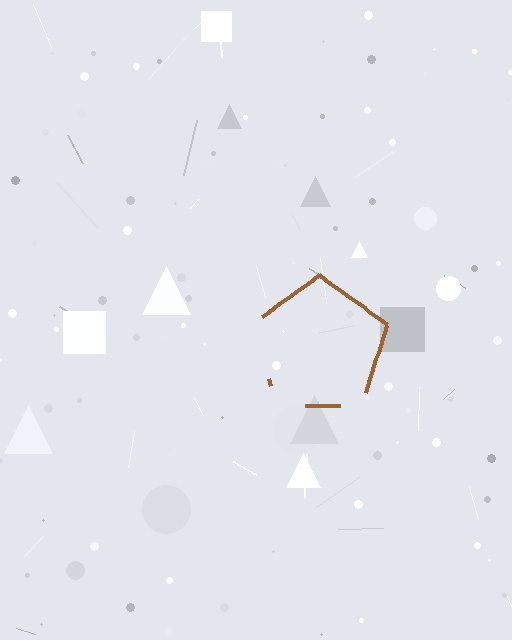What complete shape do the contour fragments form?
The contour fragments form a pentagon.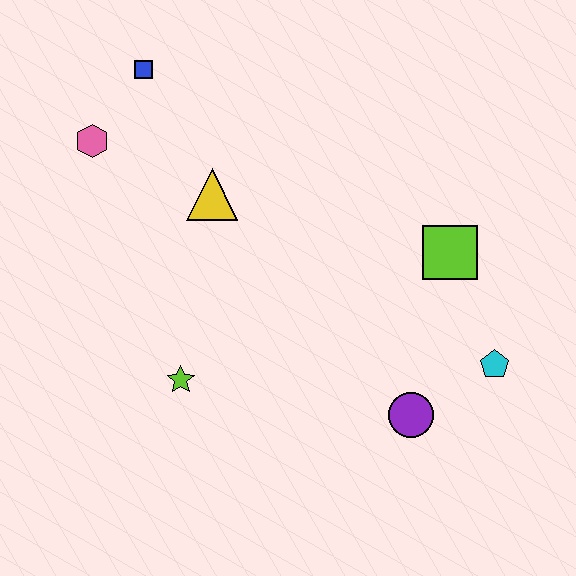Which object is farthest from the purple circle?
The blue square is farthest from the purple circle.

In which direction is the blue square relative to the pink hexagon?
The blue square is above the pink hexagon.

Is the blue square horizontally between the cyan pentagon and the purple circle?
No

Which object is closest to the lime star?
The yellow triangle is closest to the lime star.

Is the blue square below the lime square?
No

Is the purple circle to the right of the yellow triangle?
Yes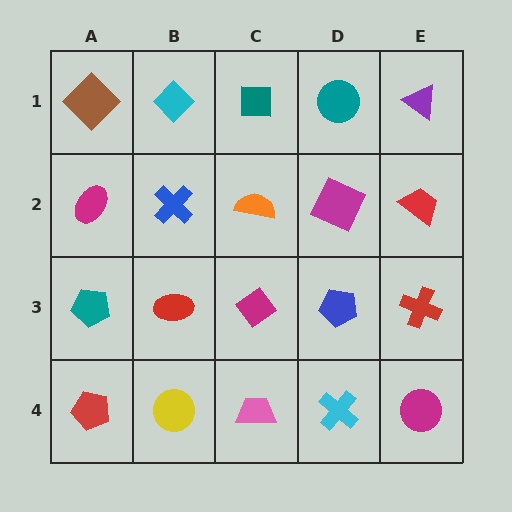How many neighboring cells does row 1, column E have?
2.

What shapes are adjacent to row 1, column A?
A magenta ellipse (row 2, column A), a cyan diamond (row 1, column B).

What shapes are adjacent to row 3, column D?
A magenta square (row 2, column D), a cyan cross (row 4, column D), a magenta diamond (row 3, column C), a red cross (row 3, column E).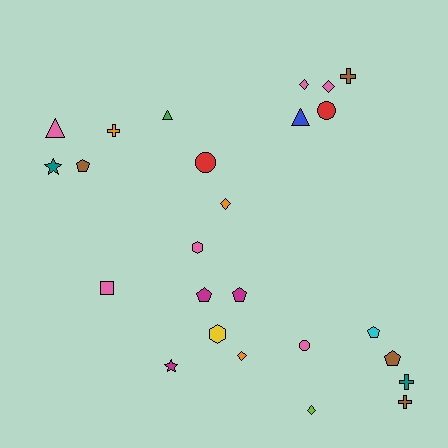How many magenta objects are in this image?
There are 3 magenta objects.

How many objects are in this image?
There are 25 objects.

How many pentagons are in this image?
There are 5 pentagons.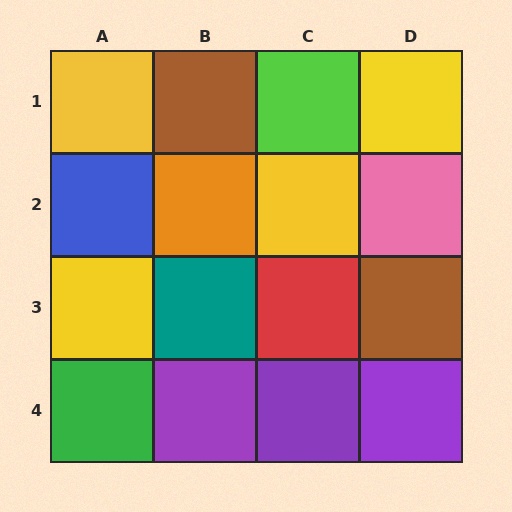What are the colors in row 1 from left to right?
Yellow, brown, lime, yellow.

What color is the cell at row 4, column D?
Purple.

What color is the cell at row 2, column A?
Blue.